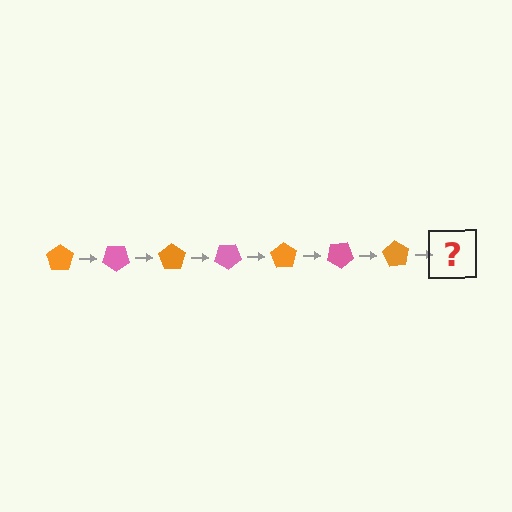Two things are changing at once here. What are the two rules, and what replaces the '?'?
The two rules are that it rotates 35 degrees each step and the color cycles through orange and pink. The '?' should be a pink pentagon, rotated 245 degrees from the start.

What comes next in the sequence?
The next element should be a pink pentagon, rotated 245 degrees from the start.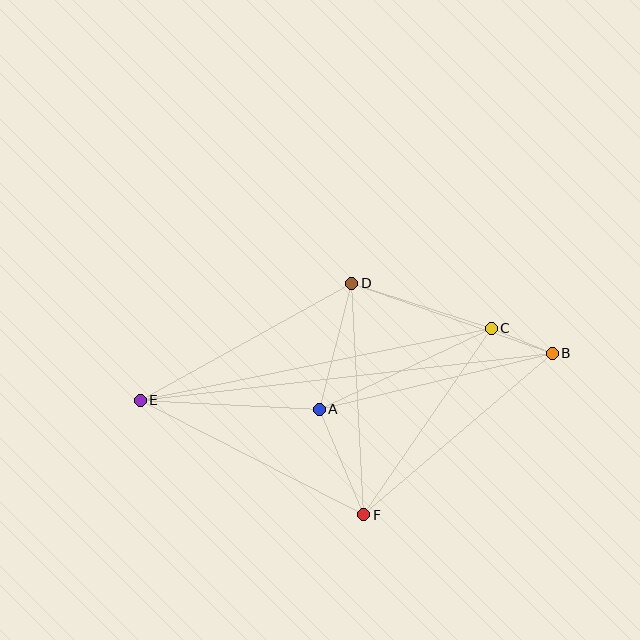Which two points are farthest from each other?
Points B and E are farthest from each other.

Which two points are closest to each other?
Points B and C are closest to each other.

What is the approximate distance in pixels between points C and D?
The distance between C and D is approximately 146 pixels.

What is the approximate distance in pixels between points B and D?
The distance between B and D is approximately 212 pixels.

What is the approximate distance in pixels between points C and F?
The distance between C and F is approximately 226 pixels.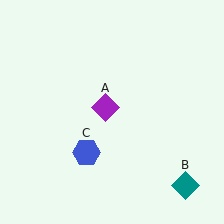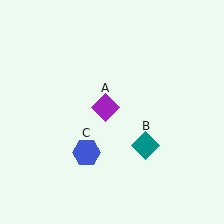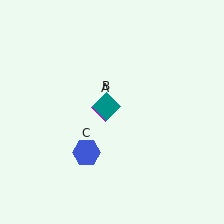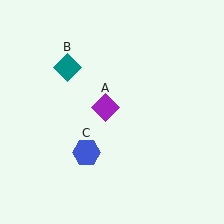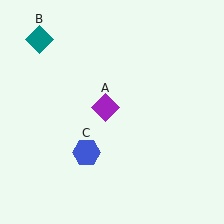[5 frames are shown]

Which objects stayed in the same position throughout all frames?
Purple diamond (object A) and blue hexagon (object C) remained stationary.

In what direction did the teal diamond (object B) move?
The teal diamond (object B) moved up and to the left.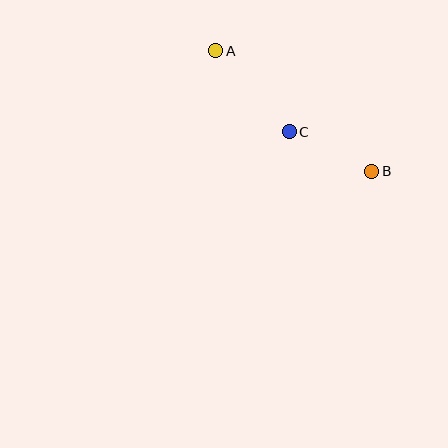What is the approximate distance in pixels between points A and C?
The distance between A and C is approximately 109 pixels.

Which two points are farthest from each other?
Points A and B are farthest from each other.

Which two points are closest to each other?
Points B and C are closest to each other.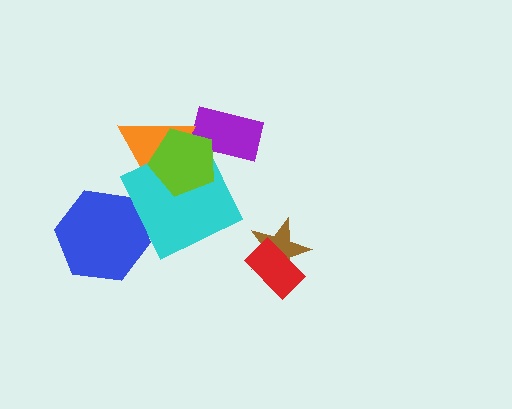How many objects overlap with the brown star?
1 object overlaps with the brown star.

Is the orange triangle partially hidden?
Yes, it is partially covered by another shape.